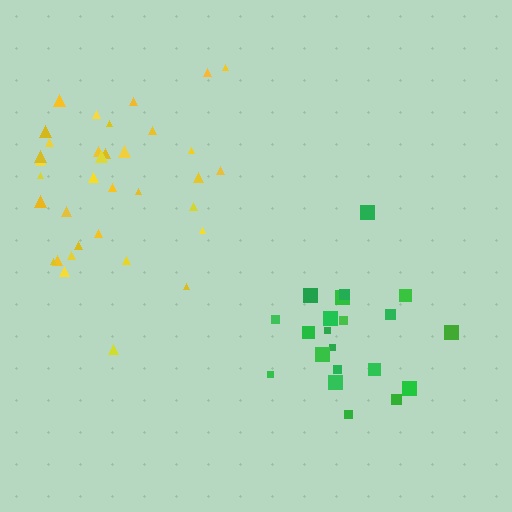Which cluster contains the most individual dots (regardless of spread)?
Yellow (35).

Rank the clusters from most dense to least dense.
green, yellow.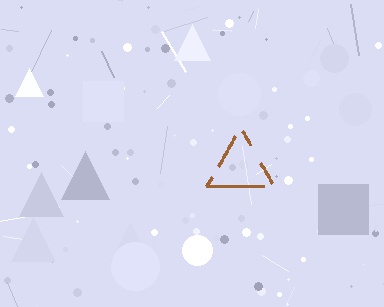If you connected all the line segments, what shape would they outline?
They would outline a triangle.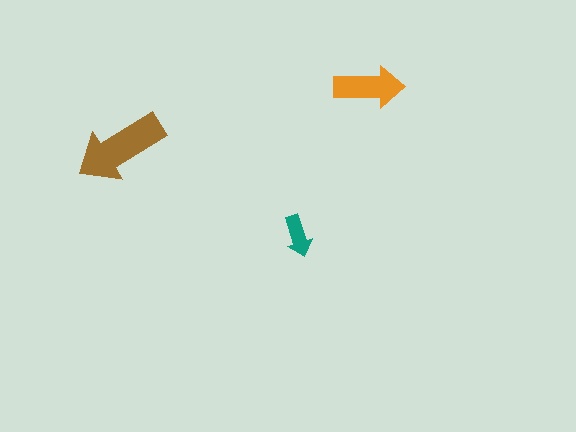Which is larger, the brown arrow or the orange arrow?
The brown one.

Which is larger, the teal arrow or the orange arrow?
The orange one.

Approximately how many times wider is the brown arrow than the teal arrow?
About 2 times wider.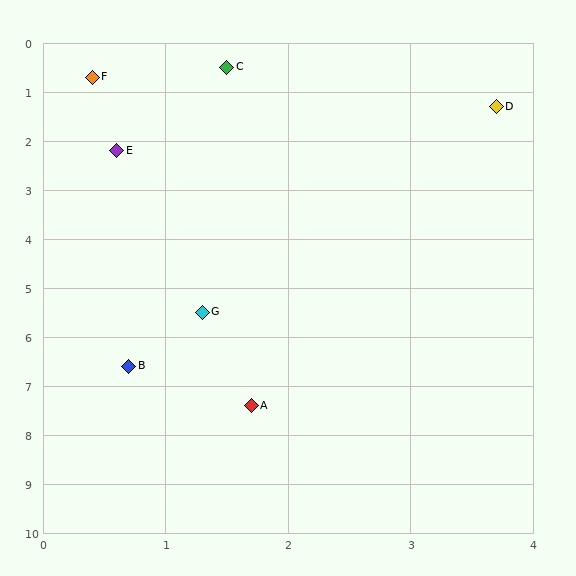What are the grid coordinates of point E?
Point E is at approximately (0.6, 2.2).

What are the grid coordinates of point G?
Point G is at approximately (1.3, 5.5).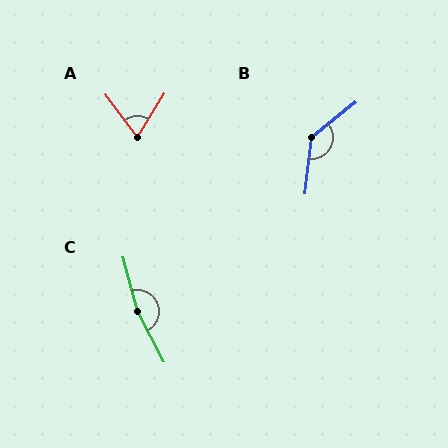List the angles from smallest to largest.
A (68°), B (135°), C (167°).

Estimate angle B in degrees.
Approximately 135 degrees.